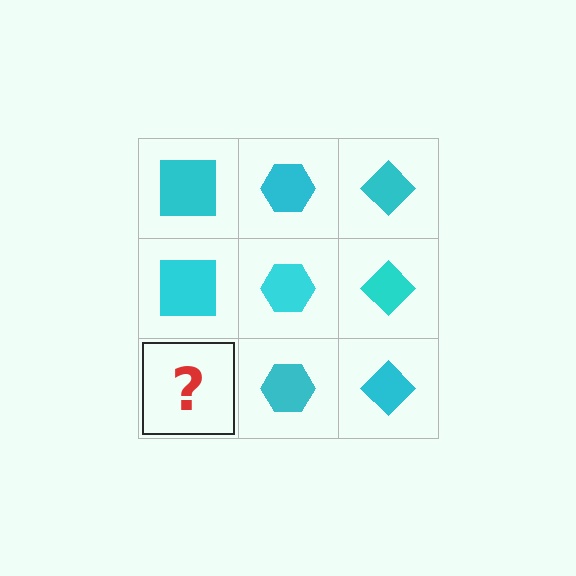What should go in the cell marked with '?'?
The missing cell should contain a cyan square.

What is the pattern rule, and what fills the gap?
The rule is that each column has a consistent shape. The gap should be filled with a cyan square.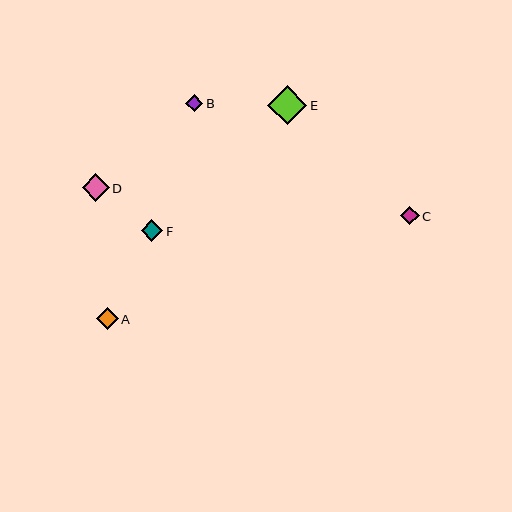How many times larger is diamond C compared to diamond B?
Diamond C is approximately 1.1 times the size of diamond B.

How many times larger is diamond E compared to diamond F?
Diamond E is approximately 1.8 times the size of diamond F.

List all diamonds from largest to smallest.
From largest to smallest: E, D, A, F, C, B.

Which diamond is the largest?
Diamond E is the largest with a size of approximately 39 pixels.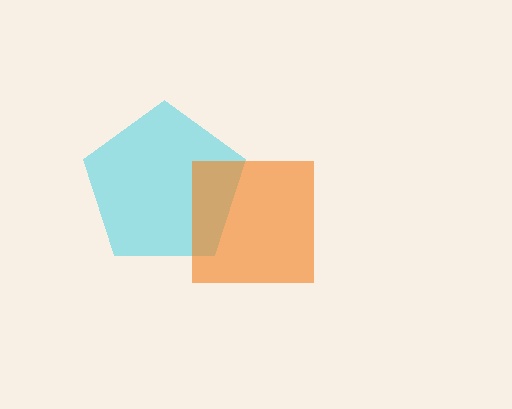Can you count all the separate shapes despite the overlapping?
Yes, there are 2 separate shapes.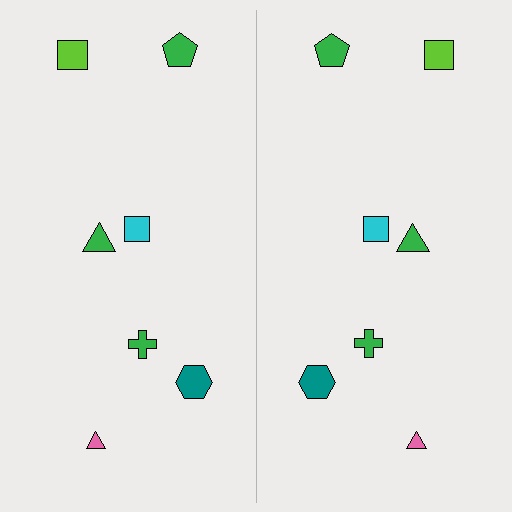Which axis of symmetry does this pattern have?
The pattern has a vertical axis of symmetry running through the center of the image.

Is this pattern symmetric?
Yes, this pattern has bilateral (reflection) symmetry.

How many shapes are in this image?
There are 14 shapes in this image.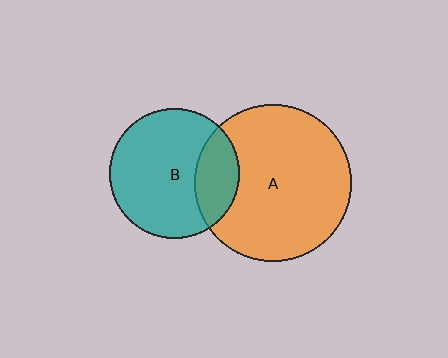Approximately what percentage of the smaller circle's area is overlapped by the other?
Approximately 25%.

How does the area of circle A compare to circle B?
Approximately 1.5 times.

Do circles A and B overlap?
Yes.